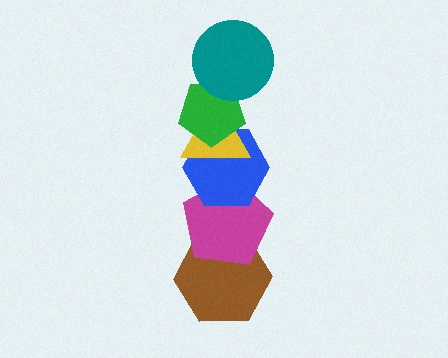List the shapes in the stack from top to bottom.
From top to bottom: the teal circle, the green pentagon, the yellow triangle, the blue hexagon, the magenta pentagon, the brown hexagon.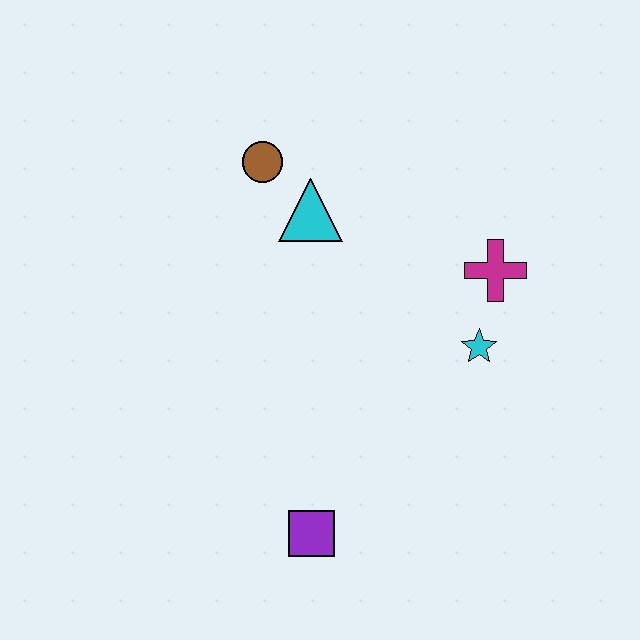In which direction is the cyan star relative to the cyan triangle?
The cyan star is to the right of the cyan triangle.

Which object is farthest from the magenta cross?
The purple square is farthest from the magenta cross.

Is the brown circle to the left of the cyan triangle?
Yes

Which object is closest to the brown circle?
The cyan triangle is closest to the brown circle.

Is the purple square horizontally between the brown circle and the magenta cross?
Yes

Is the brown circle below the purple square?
No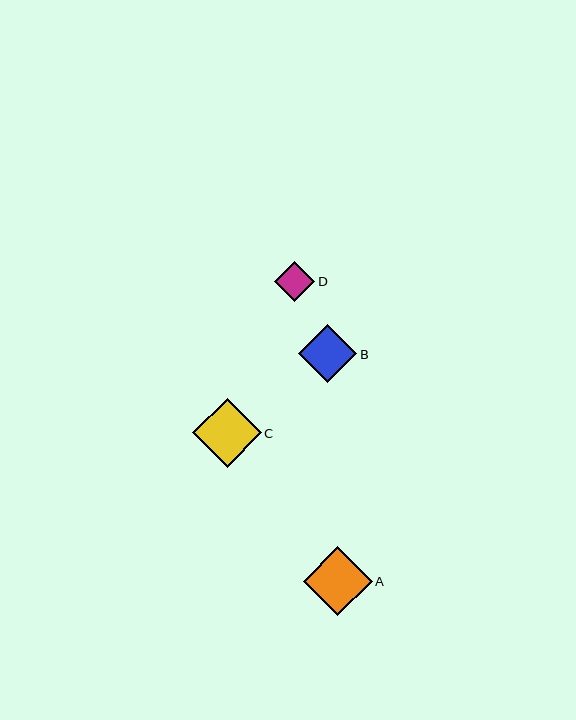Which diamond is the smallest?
Diamond D is the smallest with a size of approximately 40 pixels.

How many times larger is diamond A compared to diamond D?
Diamond A is approximately 1.7 times the size of diamond D.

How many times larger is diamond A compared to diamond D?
Diamond A is approximately 1.7 times the size of diamond D.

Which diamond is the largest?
Diamond C is the largest with a size of approximately 68 pixels.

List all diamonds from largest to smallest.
From largest to smallest: C, A, B, D.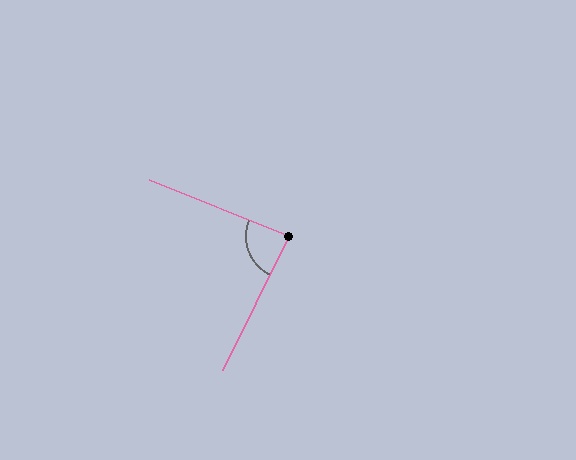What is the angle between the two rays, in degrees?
Approximately 86 degrees.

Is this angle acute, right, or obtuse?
It is approximately a right angle.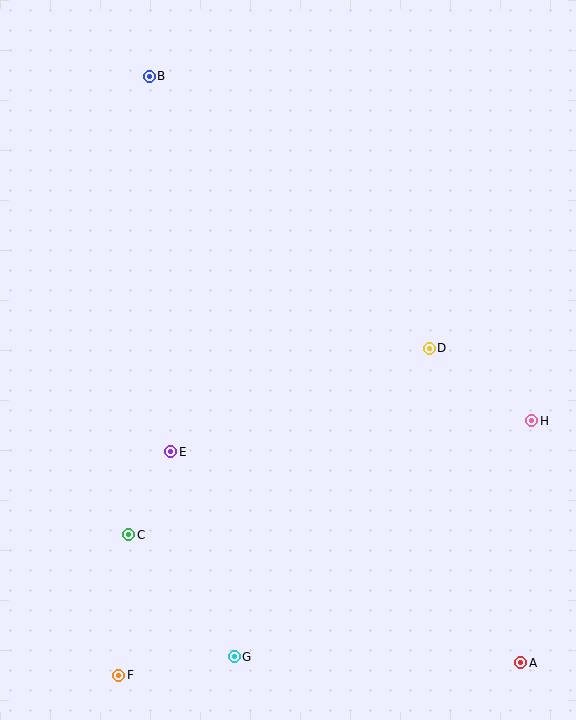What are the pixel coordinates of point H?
Point H is at (532, 421).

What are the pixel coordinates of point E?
Point E is at (171, 452).